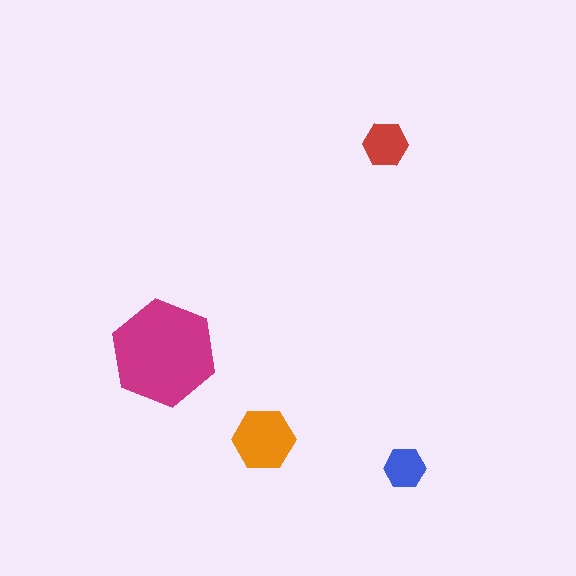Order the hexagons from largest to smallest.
the magenta one, the orange one, the red one, the blue one.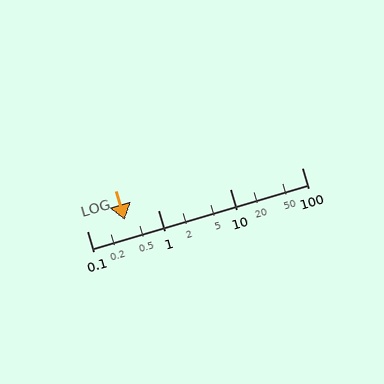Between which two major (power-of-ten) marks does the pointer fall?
The pointer is between 0.1 and 1.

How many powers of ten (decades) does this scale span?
The scale spans 3 decades, from 0.1 to 100.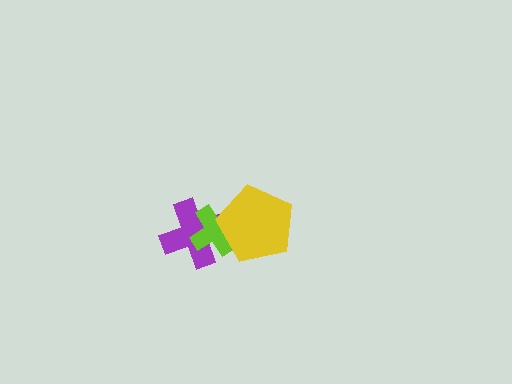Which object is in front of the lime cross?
The yellow pentagon is in front of the lime cross.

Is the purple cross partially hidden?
Yes, it is partially covered by another shape.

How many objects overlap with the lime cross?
2 objects overlap with the lime cross.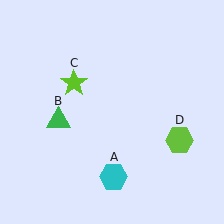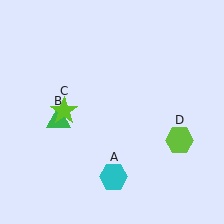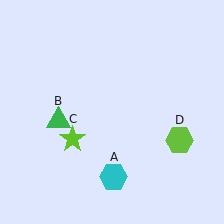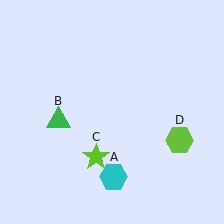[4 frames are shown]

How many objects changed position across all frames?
1 object changed position: lime star (object C).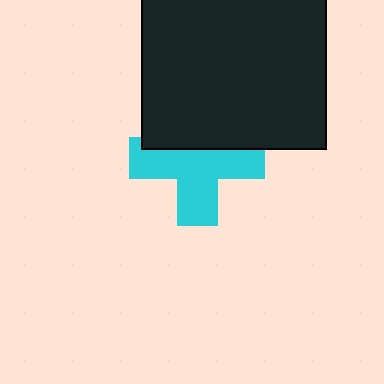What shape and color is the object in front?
The object in front is a black square.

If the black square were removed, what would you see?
You would see the complete cyan cross.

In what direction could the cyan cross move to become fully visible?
The cyan cross could move down. That would shift it out from behind the black square entirely.